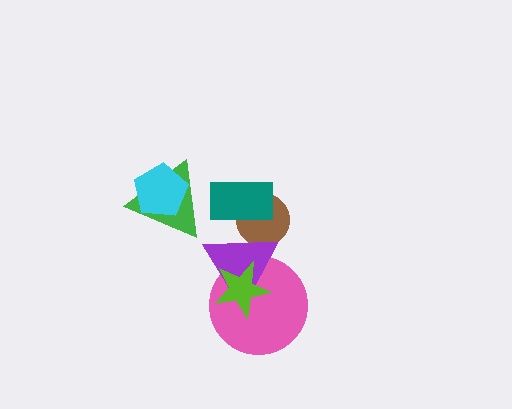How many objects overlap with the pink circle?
2 objects overlap with the pink circle.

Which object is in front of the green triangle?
The cyan pentagon is in front of the green triangle.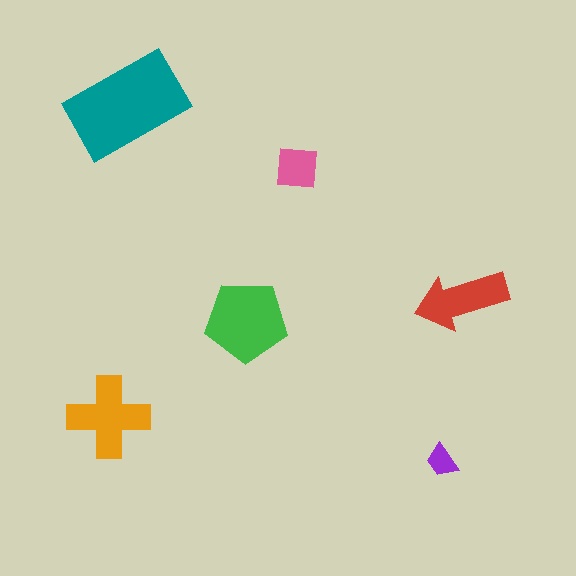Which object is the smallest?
The purple trapezoid.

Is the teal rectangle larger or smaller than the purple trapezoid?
Larger.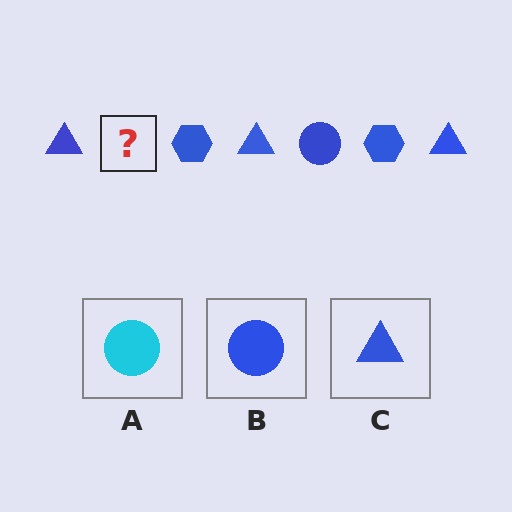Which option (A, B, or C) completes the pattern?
B.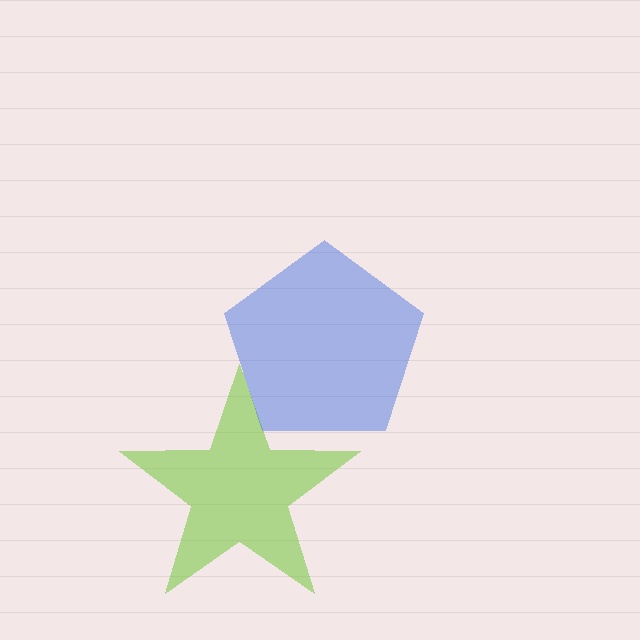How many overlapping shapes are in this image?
There are 2 overlapping shapes in the image.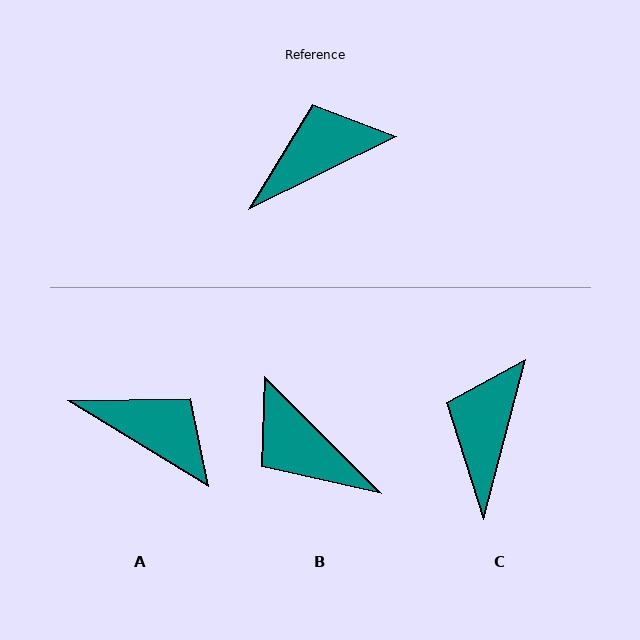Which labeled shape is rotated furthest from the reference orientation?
B, about 109 degrees away.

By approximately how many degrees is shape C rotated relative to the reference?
Approximately 49 degrees counter-clockwise.